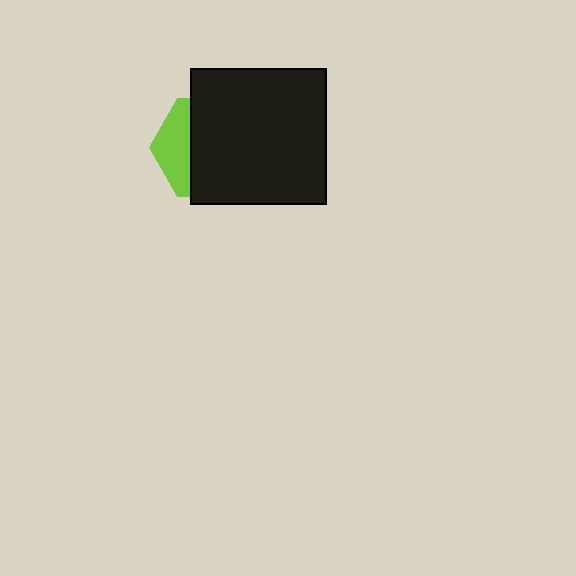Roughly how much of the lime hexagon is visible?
A small part of it is visible (roughly 30%).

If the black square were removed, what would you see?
You would see the complete lime hexagon.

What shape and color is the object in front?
The object in front is a black square.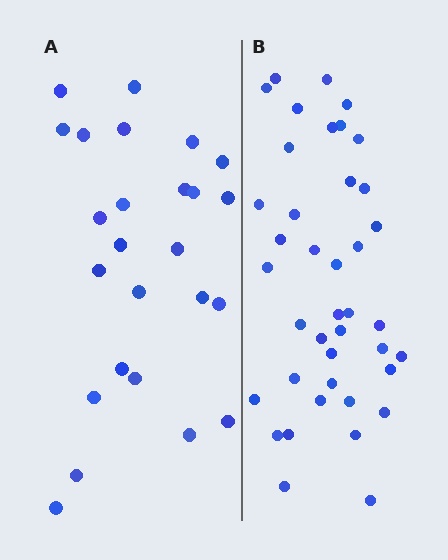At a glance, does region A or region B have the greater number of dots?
Region B (the right region) has more dots.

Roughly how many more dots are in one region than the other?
Region B has approximately 15 more dots than region A.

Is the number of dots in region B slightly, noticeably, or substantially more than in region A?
Region B has substantially more. The ratio is roughly 1.6 to 1.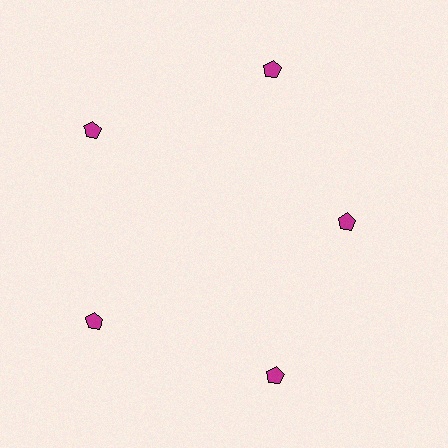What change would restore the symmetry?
The symmetry would be restored by moving it outward, back onto the ring so that all 5 pentagons sit at equal angles and equal distance from the center.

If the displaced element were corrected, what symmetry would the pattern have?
It would have 5-fold rotational symmetry — the pattern would map onto itself every 72 degrees.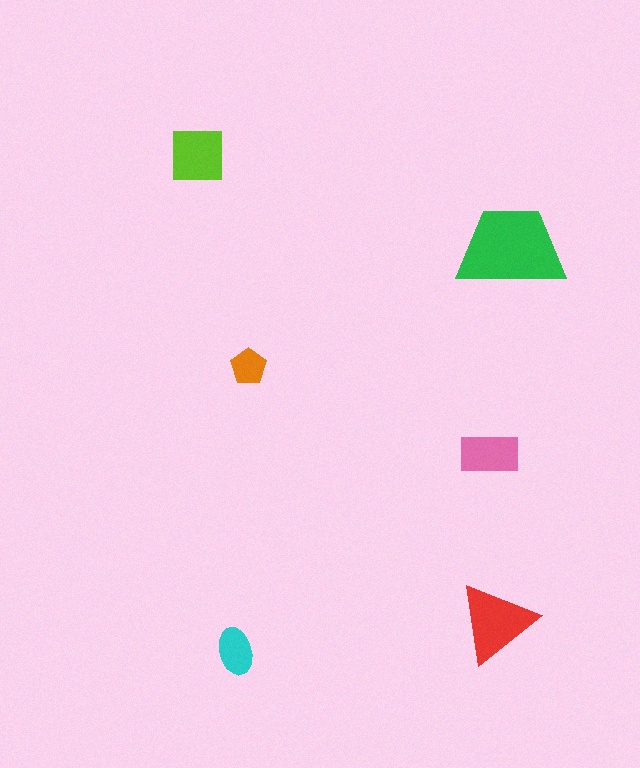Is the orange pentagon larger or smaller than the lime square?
Smaller.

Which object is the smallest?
The orange pentagon.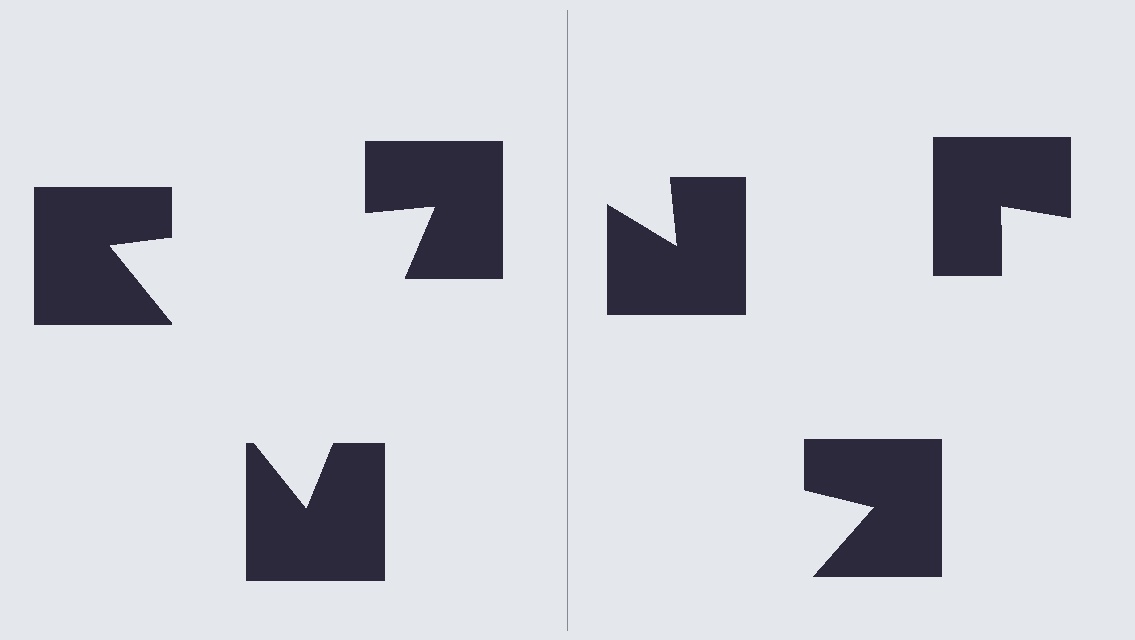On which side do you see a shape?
An illusory triangle appears on the left side. On the right side the wedge cuts are rotated, so no coherent shape forms.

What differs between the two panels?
The notched squares are positioned identically on both sides; only the wedge orientations differ. On the left they align to a triangle; on the right they are misaligned.